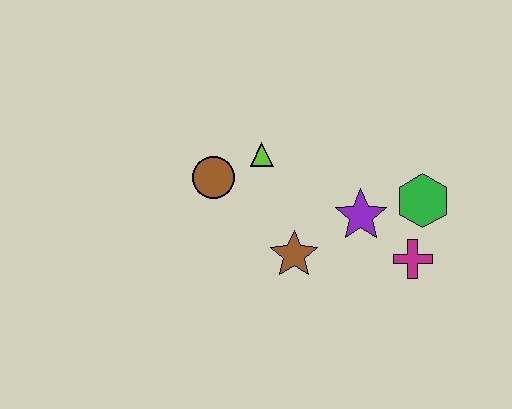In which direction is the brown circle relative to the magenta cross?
The brown circle is to the left of the magenta cross.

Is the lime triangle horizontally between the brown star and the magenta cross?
No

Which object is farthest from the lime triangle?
The magenta cross is farthest from the lime triangle.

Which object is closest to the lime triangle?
The brown circle is closest to the lime triangle.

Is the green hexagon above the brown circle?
No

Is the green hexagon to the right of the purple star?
Yes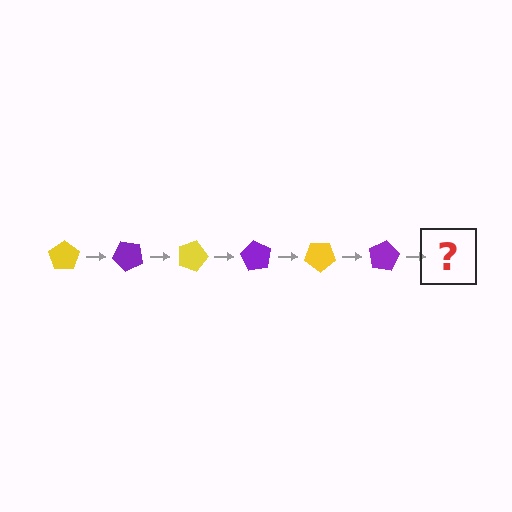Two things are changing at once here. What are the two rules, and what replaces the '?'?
The two rules are that it rotates 45 degrees each step and the color cycles through yellow and purple. The '?' should be a yellow pentagon, rotated 270 degrees from the start.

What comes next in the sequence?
The next element should be a yellow pentagon, rotated 270 degrees from the start.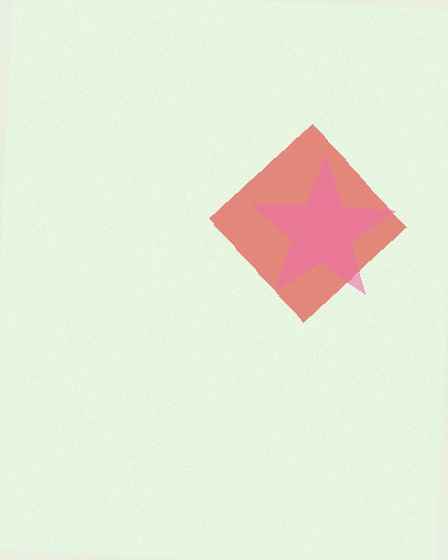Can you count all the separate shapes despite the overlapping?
Yes, there are 2 separate shapes.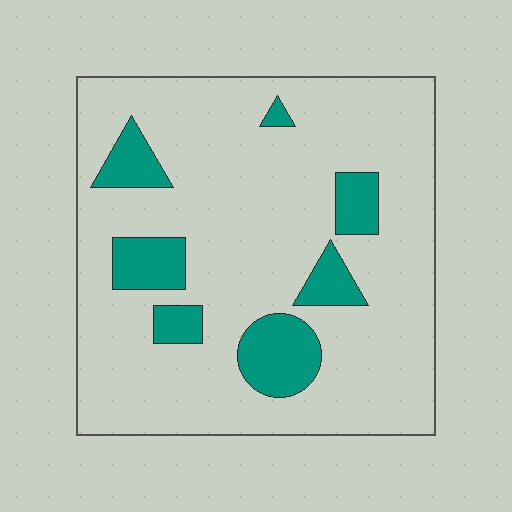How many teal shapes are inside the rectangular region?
7.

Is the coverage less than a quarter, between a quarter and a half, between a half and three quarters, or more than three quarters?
Less than a quarter.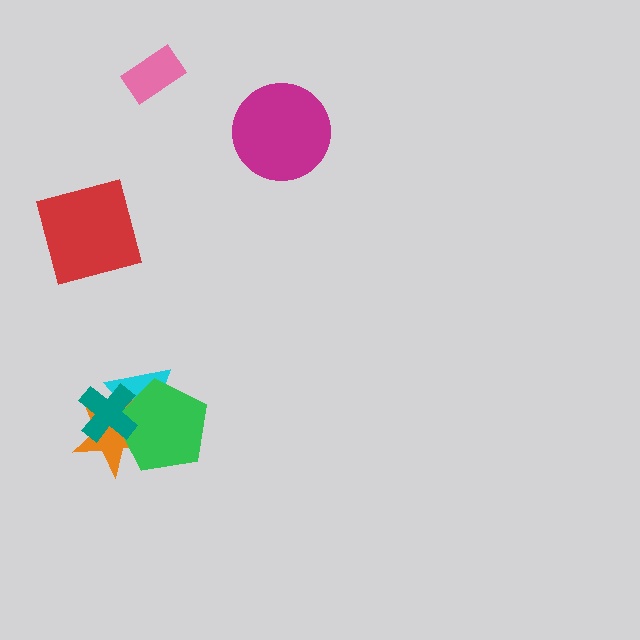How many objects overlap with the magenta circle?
0 objects overlap with the magenta circle.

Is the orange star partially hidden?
Yes, it is partially covered by another shape.